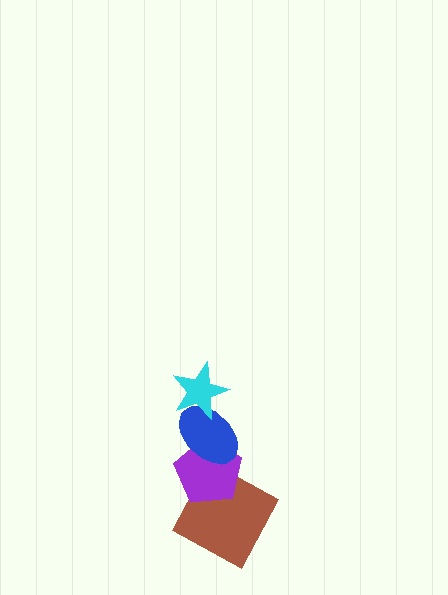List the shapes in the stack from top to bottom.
From top to bottom: the cyan star, the blue ellipse, the purple pentagon, the brown square.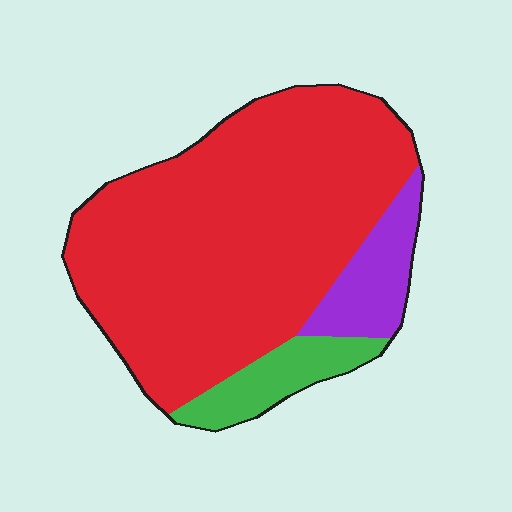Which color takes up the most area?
Red, at roughly 80%.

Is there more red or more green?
Red.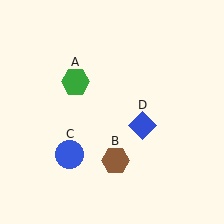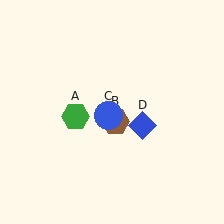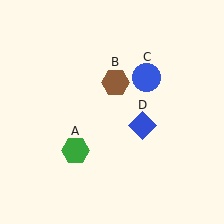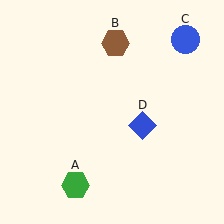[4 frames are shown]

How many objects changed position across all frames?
3 objects changed position: green hexagon (object A), brown hexagon (object B), blue circle (object C).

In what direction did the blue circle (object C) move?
The blue circle (object C) moved up and to the right.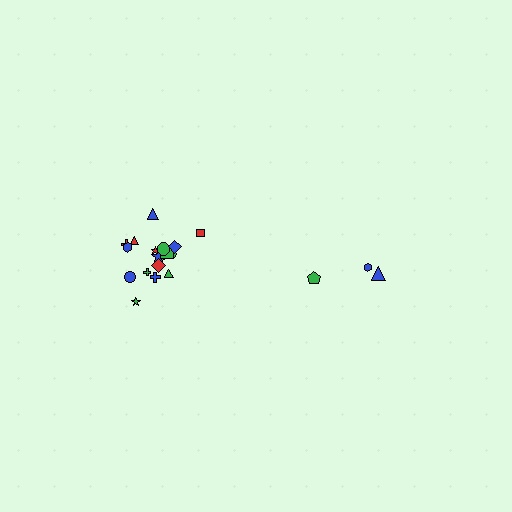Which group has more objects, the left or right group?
The left group.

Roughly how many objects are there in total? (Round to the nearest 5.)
Roughly 20 objects in total.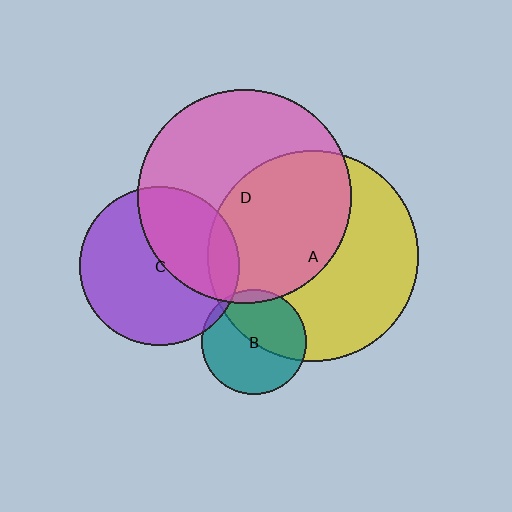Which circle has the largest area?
Circle D (pink).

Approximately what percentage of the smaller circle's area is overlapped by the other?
Approximately 5%.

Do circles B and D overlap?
Yes.